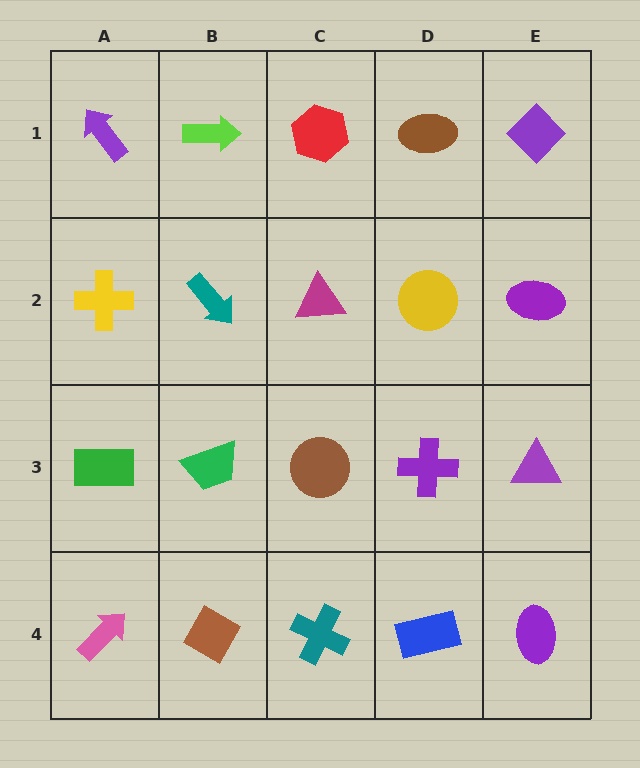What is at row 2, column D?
A yellow circle.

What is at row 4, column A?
A pink arrow.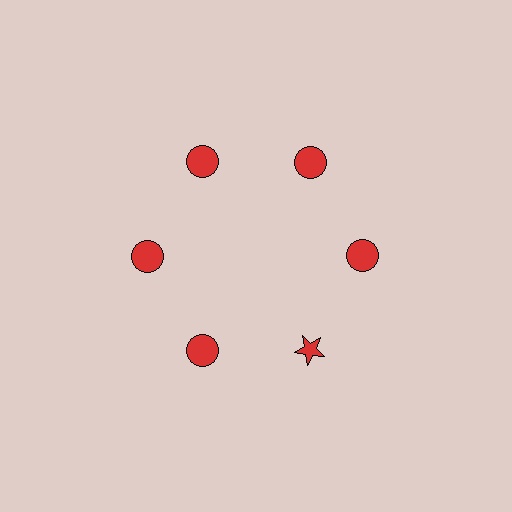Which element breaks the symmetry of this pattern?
The red star at roughly the 5 o'clock position breaks the symmetry. All other shapes are red circles.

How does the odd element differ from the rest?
It has a different shape: star instead of circle.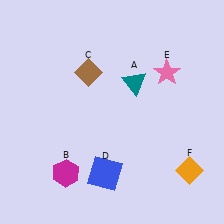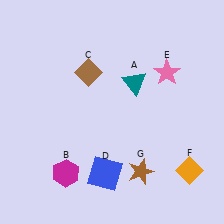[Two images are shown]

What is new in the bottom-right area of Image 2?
A brown star (G) was added in the bottom-right area of Image 2.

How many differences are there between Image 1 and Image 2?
There is 1 difference between the two images.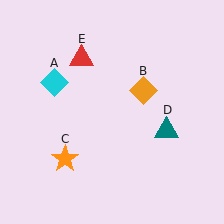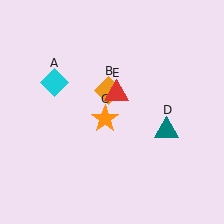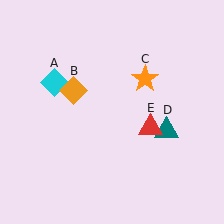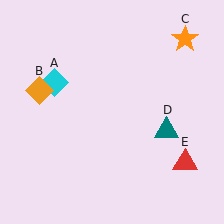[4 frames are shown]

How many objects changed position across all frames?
3 objects changed position: orange diamond (object B), orange star (object C), red triangle (object E).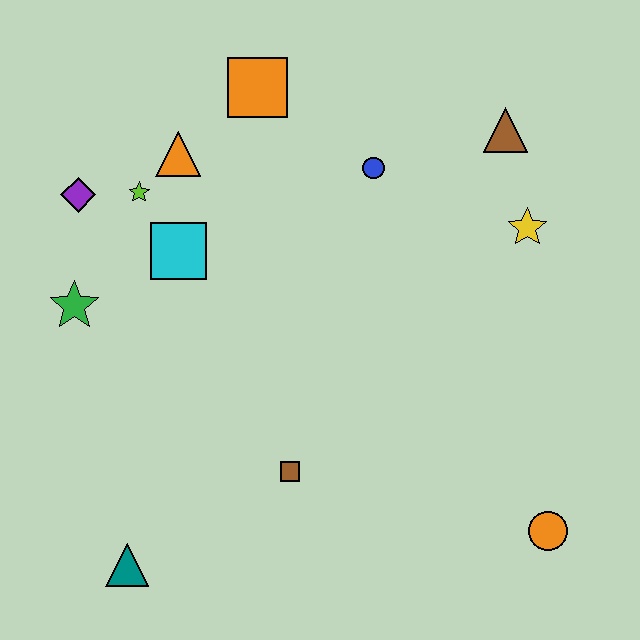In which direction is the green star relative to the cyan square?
The green star is to the left of the cyan square.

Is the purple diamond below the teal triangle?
No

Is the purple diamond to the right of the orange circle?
No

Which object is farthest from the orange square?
The orange circle is farthest from the orange square.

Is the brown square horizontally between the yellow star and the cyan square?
Yes